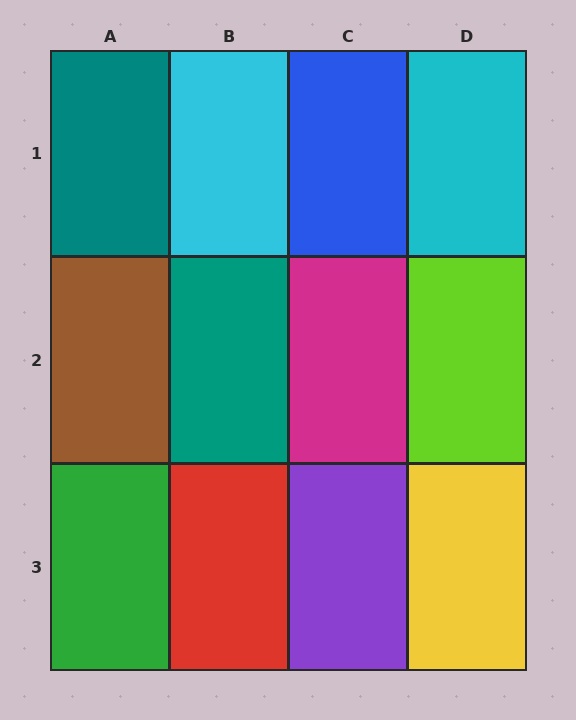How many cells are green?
1 cell is green.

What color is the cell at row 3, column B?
Red.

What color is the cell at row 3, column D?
Yellow.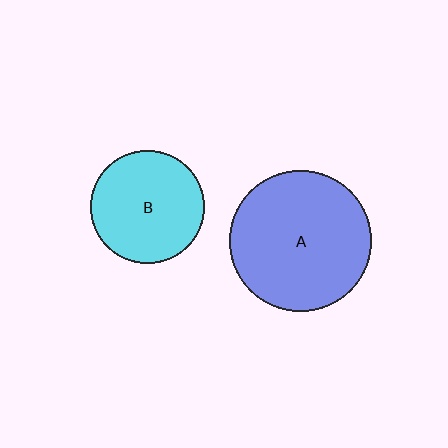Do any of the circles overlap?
No, none of the circles overlap.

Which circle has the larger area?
Circle A (blue).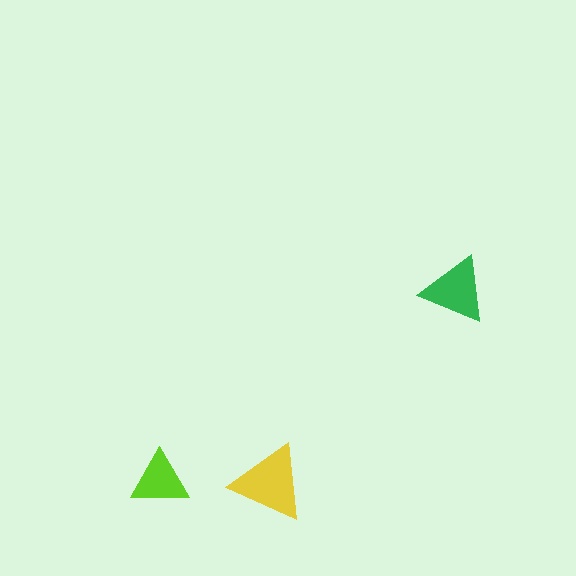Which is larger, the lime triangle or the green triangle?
The green one.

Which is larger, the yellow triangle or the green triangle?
The yellow one.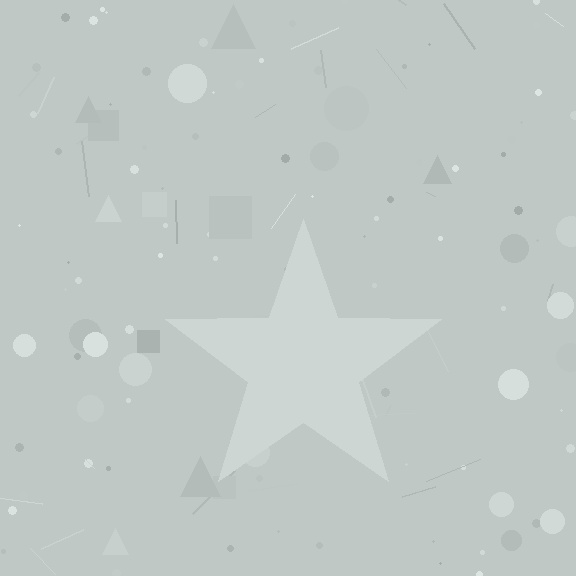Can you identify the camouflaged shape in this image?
The camouflaged shape is a star.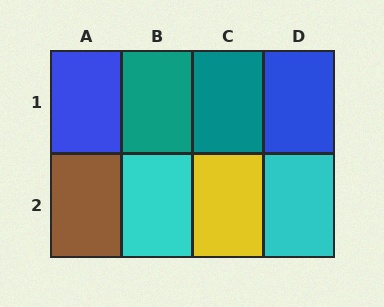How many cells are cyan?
2 cells are cyan.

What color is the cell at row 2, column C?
Yellow.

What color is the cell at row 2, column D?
Cyan.